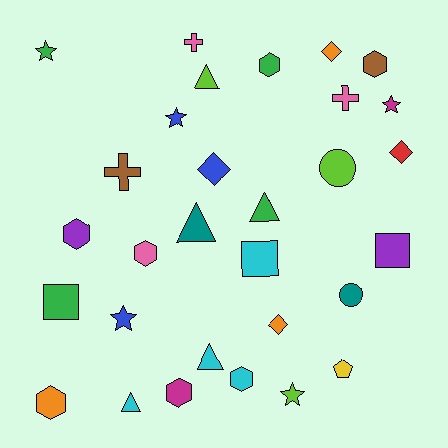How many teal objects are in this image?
There are 2 teal objects.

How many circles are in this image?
There are 2 circles.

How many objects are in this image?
There are 30 objects.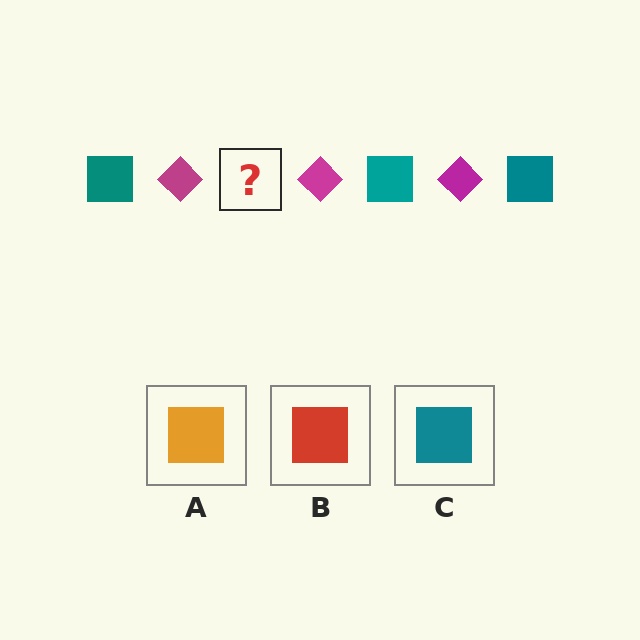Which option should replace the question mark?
Option C.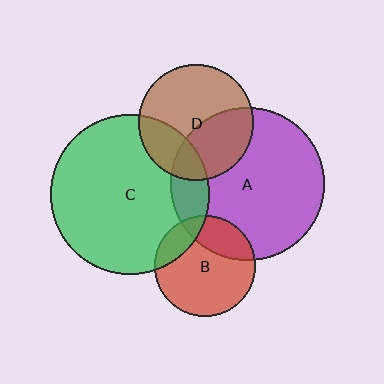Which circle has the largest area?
Circle C (green).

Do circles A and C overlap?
Yes.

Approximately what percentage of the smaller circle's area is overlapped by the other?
Approximately 15%.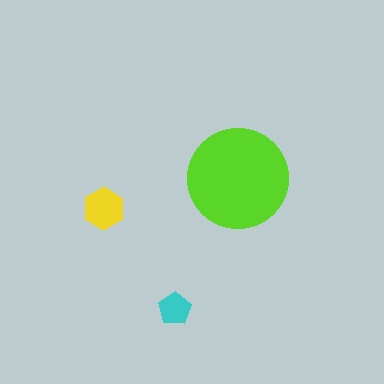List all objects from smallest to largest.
The cyan pentagon, the yellow hexagon, the lime circle.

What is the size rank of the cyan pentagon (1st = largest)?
3rd.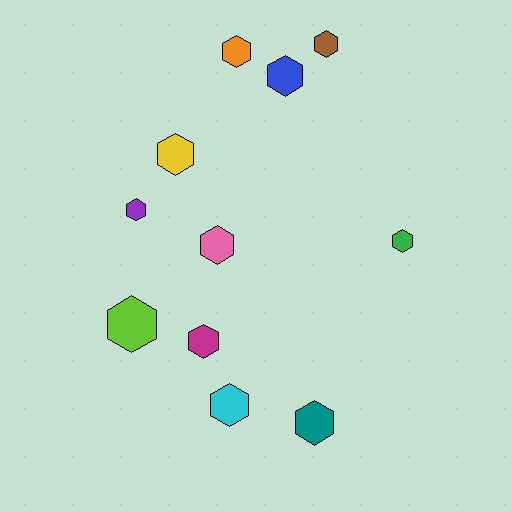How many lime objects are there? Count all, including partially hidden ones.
There is 1 lime object.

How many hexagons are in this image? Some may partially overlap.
There are 11 hexagons.